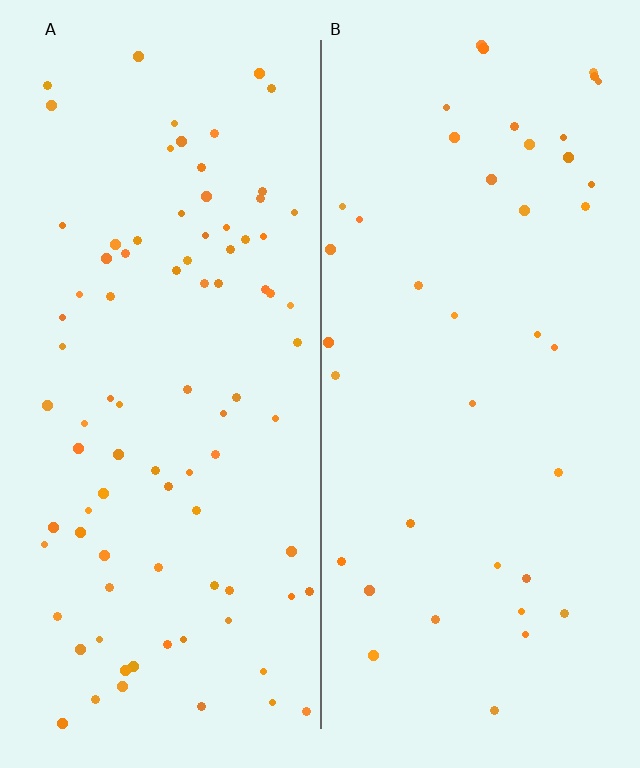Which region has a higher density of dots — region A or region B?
A (the left).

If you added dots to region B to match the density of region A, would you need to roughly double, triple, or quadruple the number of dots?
Approximately double.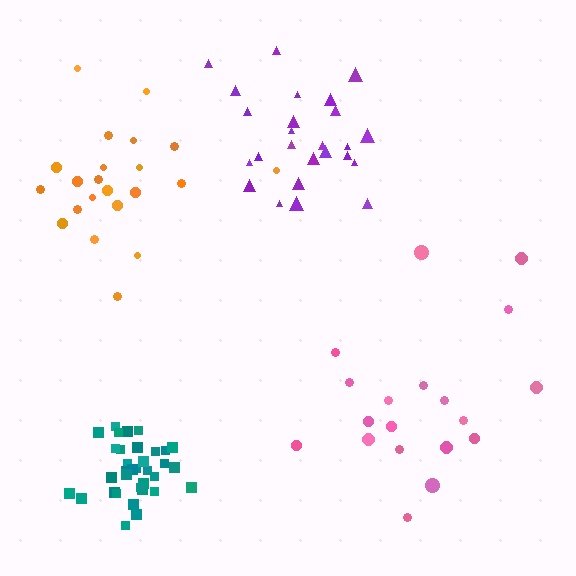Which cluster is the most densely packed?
Teal.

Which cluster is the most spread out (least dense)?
Pink.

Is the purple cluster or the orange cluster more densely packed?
Purple.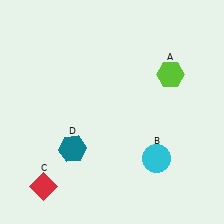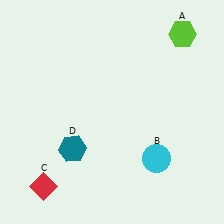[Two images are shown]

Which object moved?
The lime hexagon (A) moved up.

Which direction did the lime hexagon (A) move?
The lime hexagon (A) moved up.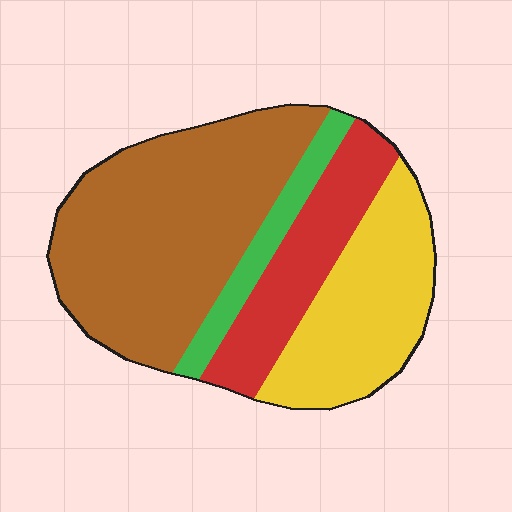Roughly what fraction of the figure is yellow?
Yellow covers roughly 25% of the figure.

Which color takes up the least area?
Green, at roughly 10%.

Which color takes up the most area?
Brown, at roughly 45%.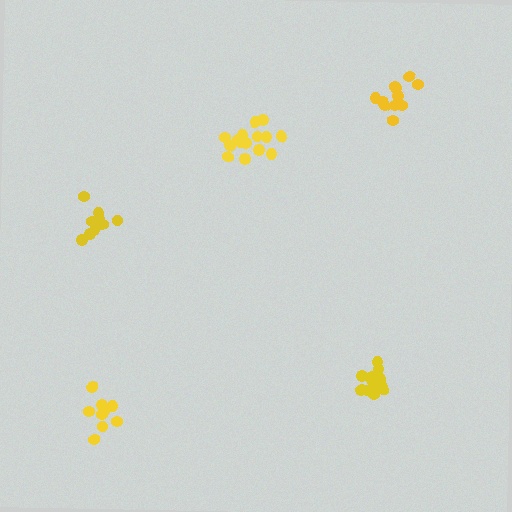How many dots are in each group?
Group 1: 15 dots, Group 2: 9 dots, Group 3: 11 dots, Group 4: 9 dots, Group 5: 13 dots (57 total).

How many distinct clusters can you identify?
There are 5 distinct clusters.